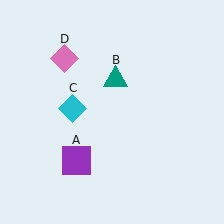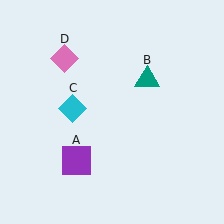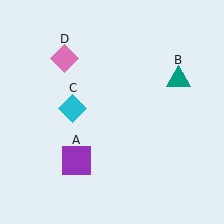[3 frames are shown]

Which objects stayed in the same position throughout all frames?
Purple square (object A) and cyan diamond (object C) and pink diamond (object D) remained stationary.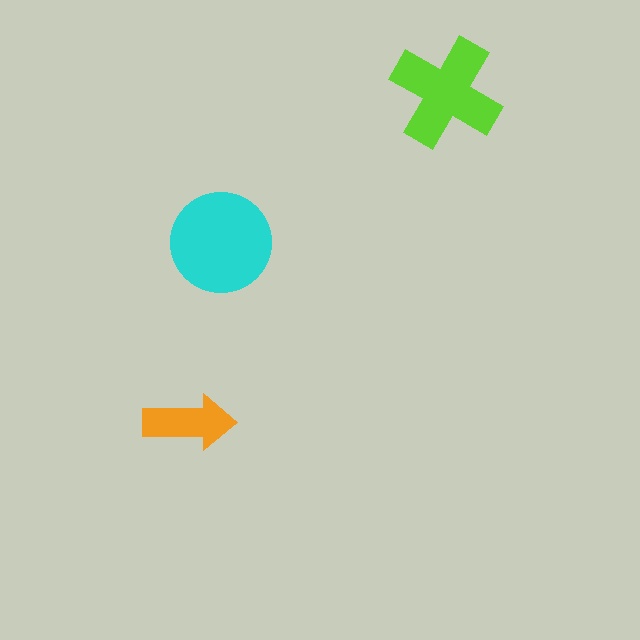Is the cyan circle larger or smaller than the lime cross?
Larger.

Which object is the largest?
The cyan circle.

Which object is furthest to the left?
The orange arrow is leftmost.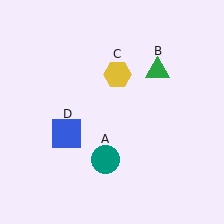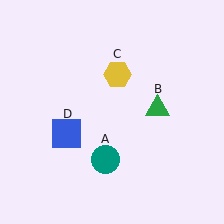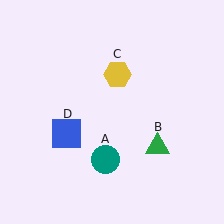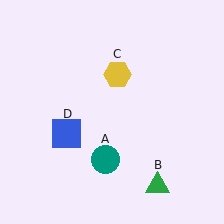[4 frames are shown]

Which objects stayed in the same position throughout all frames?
Teal circle (object A) and yellow hexagon (object C) and blue square (object D) remained stationary.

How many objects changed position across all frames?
1 object changed position: green triangle (object B).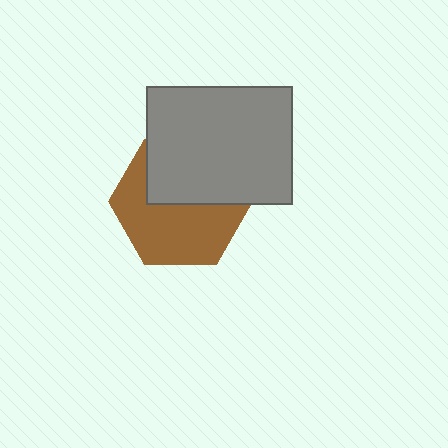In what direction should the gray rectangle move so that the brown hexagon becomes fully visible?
The gray rectangle should move up. That is the shortest direction to clear the overlap and leave the brown hexagon fully visible.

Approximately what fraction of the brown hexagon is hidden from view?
Roughly 44% of the brown hexagon is hidden behind the gray rectangle.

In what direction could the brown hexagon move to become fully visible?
The brown hexagon could move down. That would shift it out from behind the gray rectangle entirely.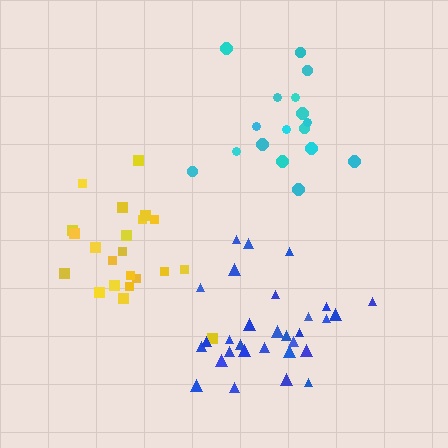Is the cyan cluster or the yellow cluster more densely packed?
Cyan.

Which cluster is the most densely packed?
Blue.